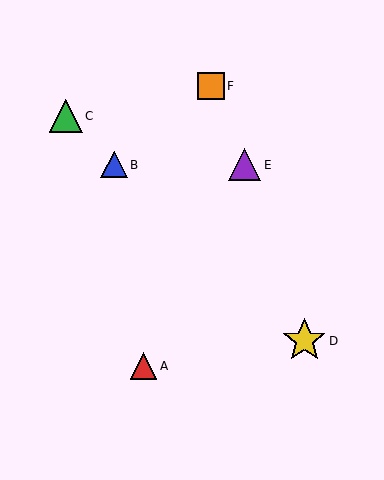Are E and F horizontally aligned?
No, E is at y≈165 and F is at y≈86.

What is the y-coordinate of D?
Object D is at y≈341.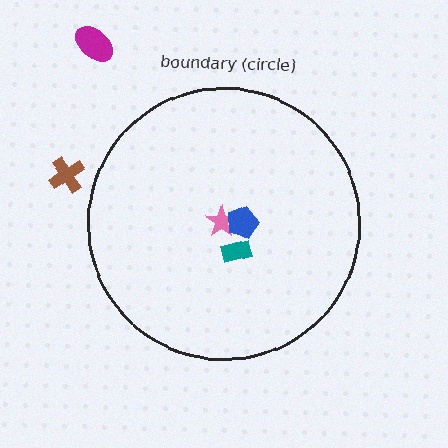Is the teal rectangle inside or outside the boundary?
Inside.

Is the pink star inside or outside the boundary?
Inside.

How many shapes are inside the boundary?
3 inside, 2 outside.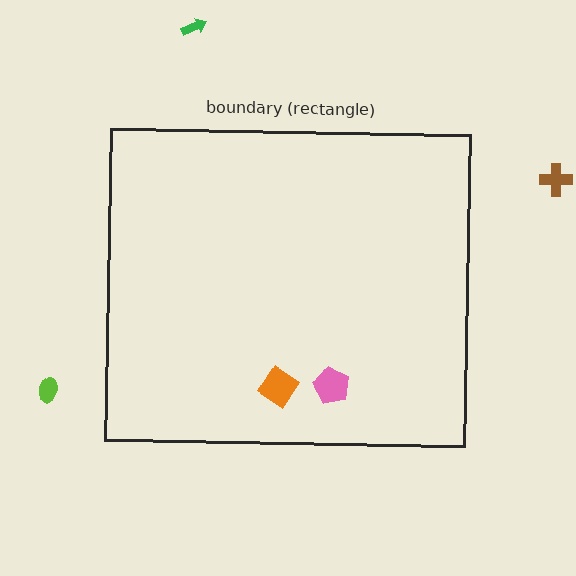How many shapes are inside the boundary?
2 inside, 3 outside.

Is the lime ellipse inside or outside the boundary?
Outside.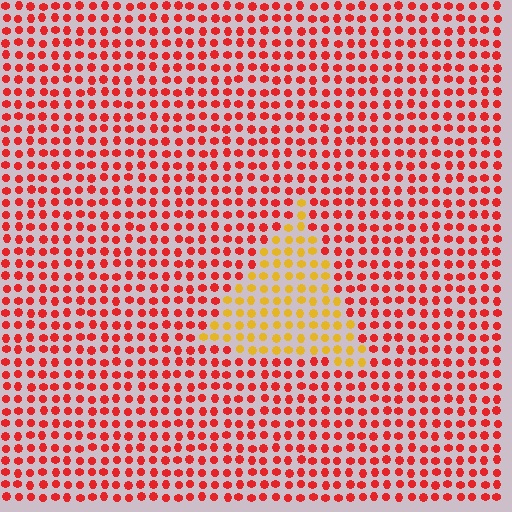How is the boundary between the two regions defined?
The boundary is defined purely by a slight shift in hue (about 47 degrees). Spacing, size, and orientation are identical on both sides.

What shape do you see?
I see a triangle.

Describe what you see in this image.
The image is filled with small red elements in a uniform arrangement. A triangle-shaped region is visible where the elements are tinted to a slightly different hue, forming a subtle color boundary.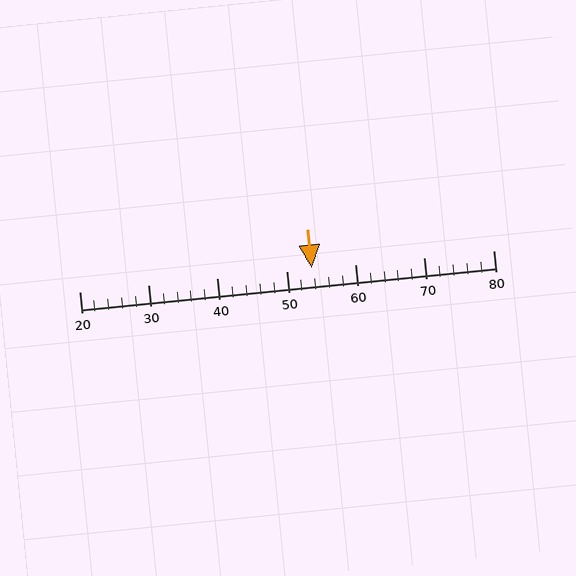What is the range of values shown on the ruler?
The ruler shows values from 20 to 80.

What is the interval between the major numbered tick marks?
The major tick marks are spaced 10 units apart.